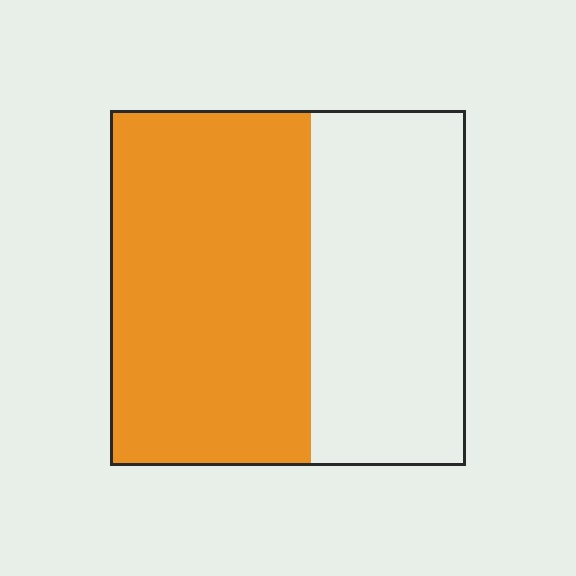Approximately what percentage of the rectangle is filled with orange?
Approximately 55%.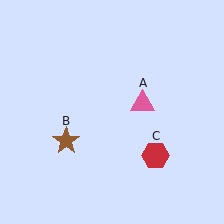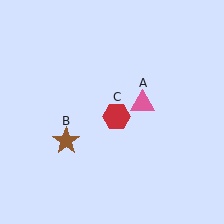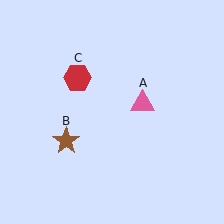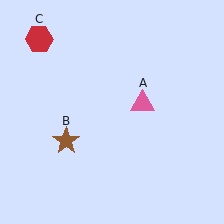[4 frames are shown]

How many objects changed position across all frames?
1 object changed position: red hexagon (object C).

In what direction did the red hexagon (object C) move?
The red hexagon (object C) moved up and to the left.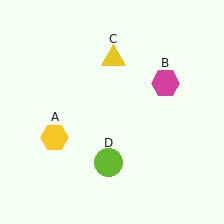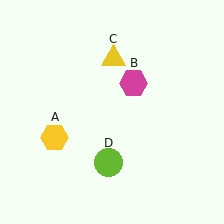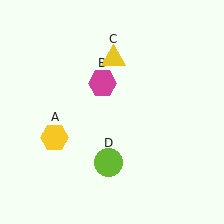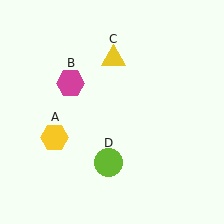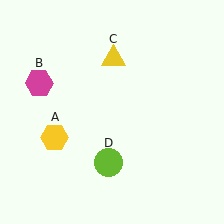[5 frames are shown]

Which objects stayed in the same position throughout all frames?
Yellow hexagon (object A) and yellow triangle (object C) and lime circle (object D) remained stationary.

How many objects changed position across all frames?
1 object changed position: magenta hexagon (object B).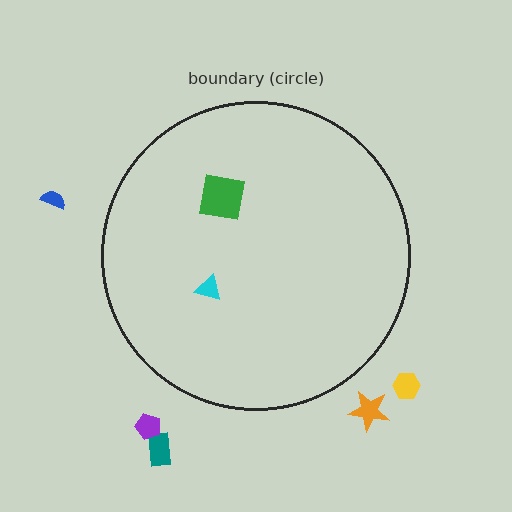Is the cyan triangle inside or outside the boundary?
Inside.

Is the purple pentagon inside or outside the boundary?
Outside.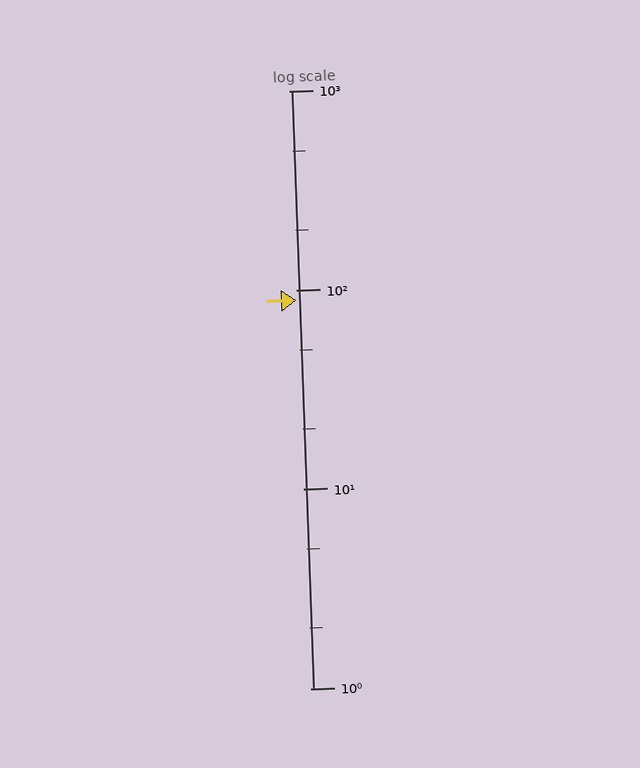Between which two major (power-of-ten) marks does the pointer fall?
The pointer is between 10 and 100.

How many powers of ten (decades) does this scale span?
The scale spans 3 decades, from 1 to 1000.